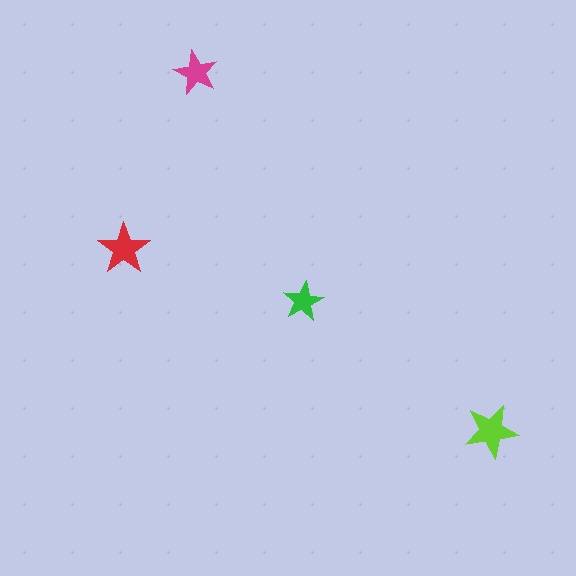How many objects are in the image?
There are 4 objects in the image.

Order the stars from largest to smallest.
the lime one, the red one, the magenta one, the green one.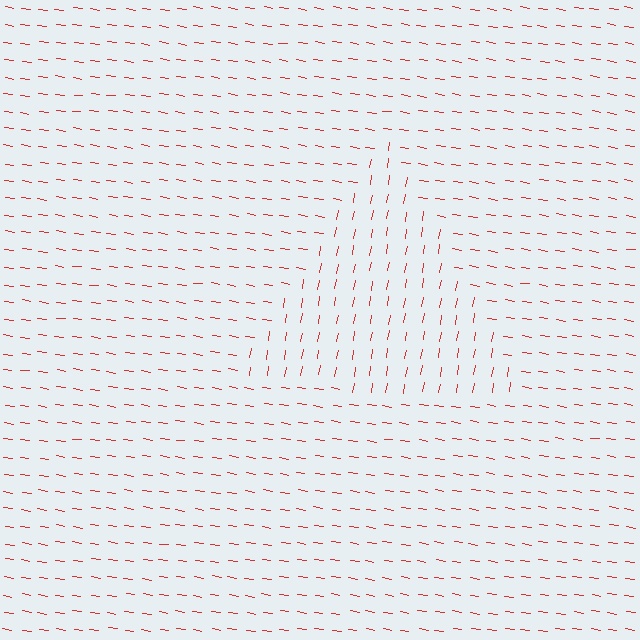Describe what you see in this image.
The image is filled with small red line segments. A triangle region in the image has lines oriented differently from the surrounding lines, creating a visible texture boundary.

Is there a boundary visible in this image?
Yes, there is a texture boundary formed by a change in line orientation.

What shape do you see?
I see a triangle.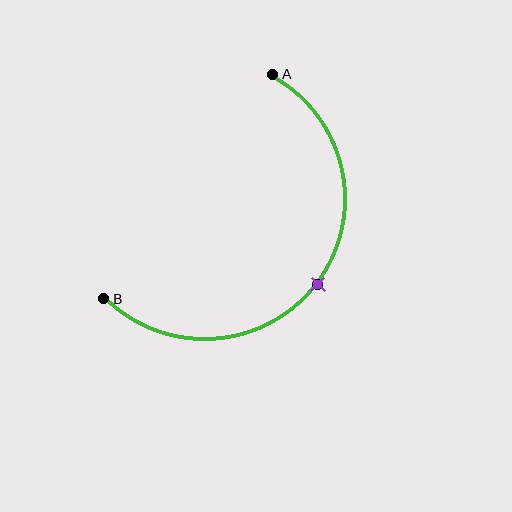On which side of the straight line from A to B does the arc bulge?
The arc bulges below and to the right of the straight line connecting A and B.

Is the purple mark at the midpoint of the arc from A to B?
Yes. The purple mark lies on the arc at equal arc-length from both A and B — it is the arc midpoint.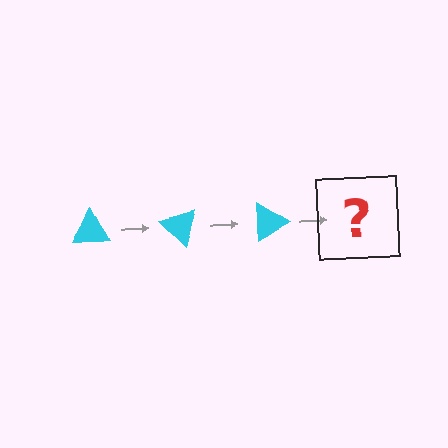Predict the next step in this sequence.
The next step is a cyan triangle rotated 135 degrees.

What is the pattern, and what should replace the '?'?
The pattern is that the triangle rotates 45 degrees each step. The '?' should be a cyan triangle rotated 135 degrees.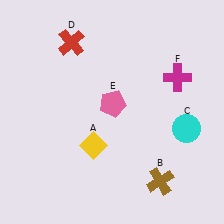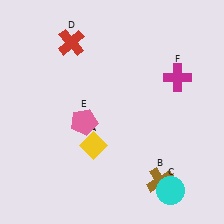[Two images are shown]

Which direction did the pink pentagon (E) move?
The pink pentagon (E) moved left.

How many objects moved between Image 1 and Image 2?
2 objects moved between the two images.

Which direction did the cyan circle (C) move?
The cyan circle (C) moved down.